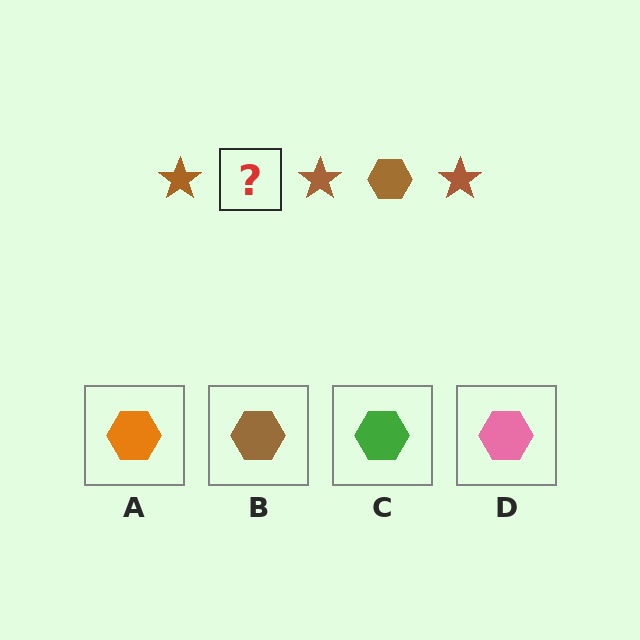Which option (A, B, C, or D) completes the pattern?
B.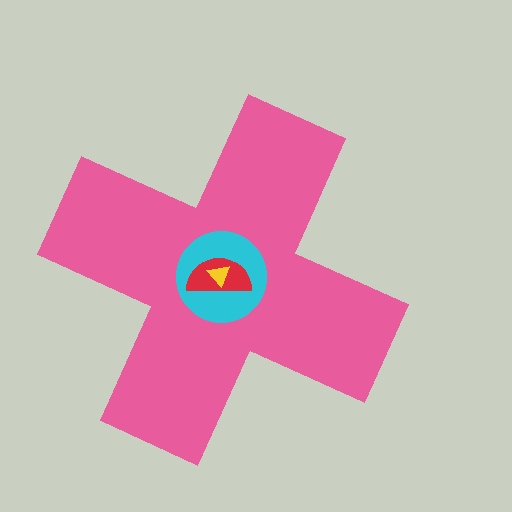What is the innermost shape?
The yellow triangle.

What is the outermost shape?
The pink cross.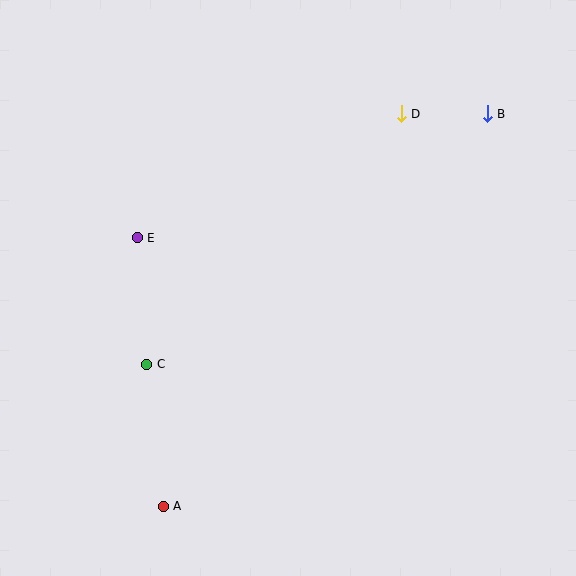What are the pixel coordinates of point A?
Point A is at (163, 506).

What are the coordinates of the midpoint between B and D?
The midpoint between B and D is at (444, 114).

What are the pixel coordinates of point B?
Point B is at (487, 114).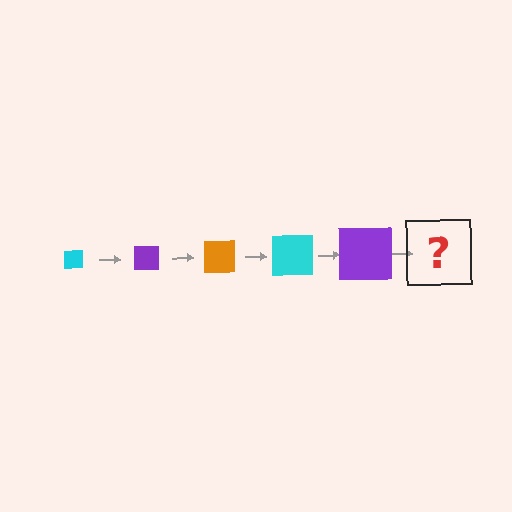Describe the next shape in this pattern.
It should be an orange square, larger than the previous one.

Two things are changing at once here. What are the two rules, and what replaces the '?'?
The two rules are that the square grows larger each step and the color cycles through cyan, purple, and orange. The '?' should be an orange square, larger than the previous one.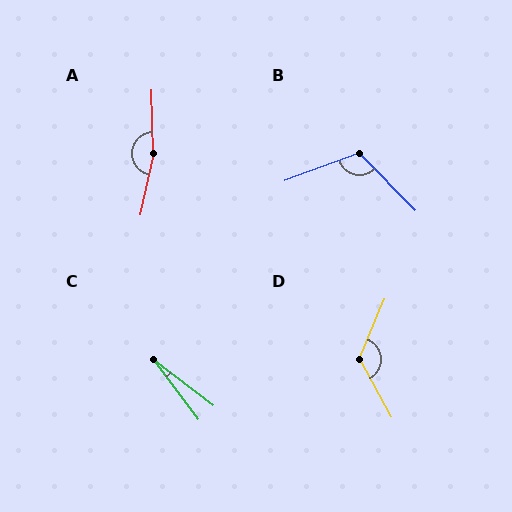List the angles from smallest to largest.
C (16°), B (114°), D (129°), A (166°).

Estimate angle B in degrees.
Approximately 114 degrees.